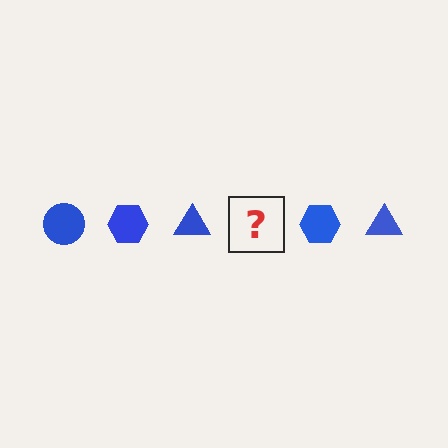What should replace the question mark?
The question mark should be replaced with a blue circle.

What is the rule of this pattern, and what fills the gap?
The rule is that the pattern cycles through circle, hexagon, triangle shapes in blue. The gap should be filled with a blue circle.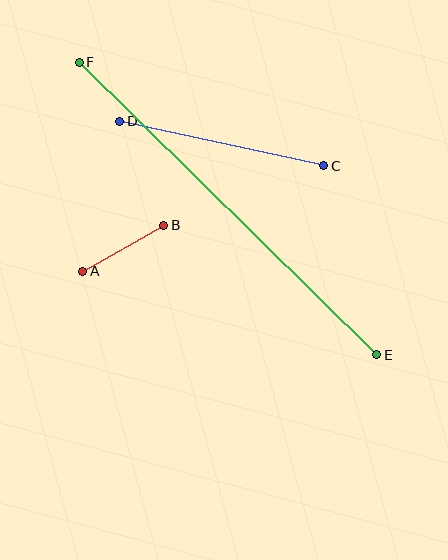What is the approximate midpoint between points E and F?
The midpoint is at approximately (228, 209) pixels.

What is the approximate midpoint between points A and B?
The midpoint is at approximately (123, 248) pixels.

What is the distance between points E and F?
The distance is approximately 417 pixels.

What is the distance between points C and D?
The distance is approximately 209 pixels.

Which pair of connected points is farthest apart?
Points E and F are farthest apart.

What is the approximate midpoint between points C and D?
The midpoint is at approximately (222, 143) pixels.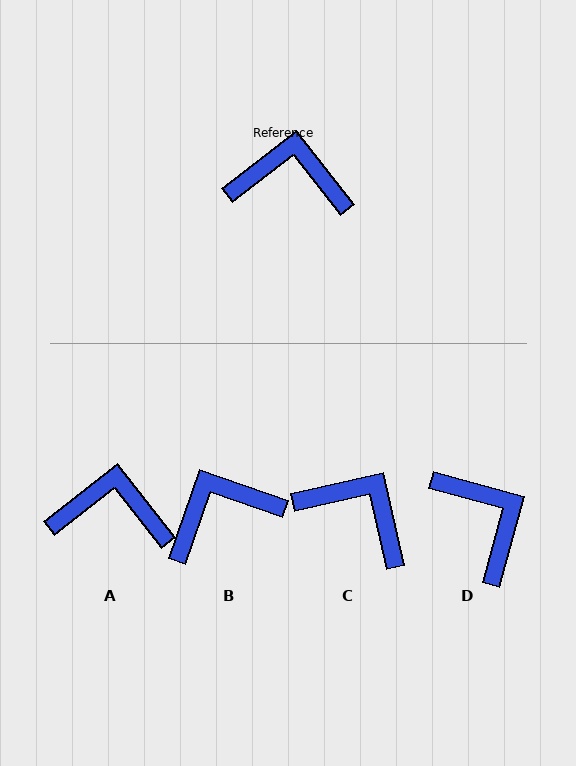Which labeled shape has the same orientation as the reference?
A.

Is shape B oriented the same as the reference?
No, it is off by about 33 degrees.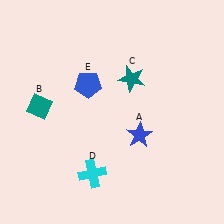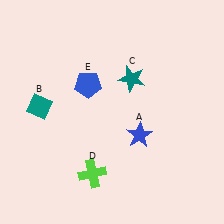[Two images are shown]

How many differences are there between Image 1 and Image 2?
There is 1 difference between the two images.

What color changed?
The cross (D) changed from cyan in Image 1 to lime in Image 2.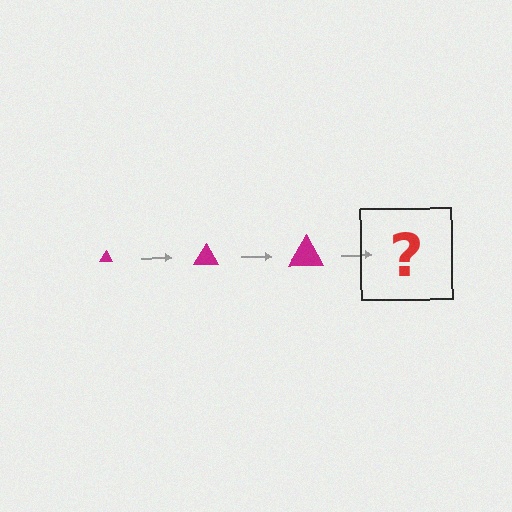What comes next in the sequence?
The next element should be a magenta triangle, larger than the previous one.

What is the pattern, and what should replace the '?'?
The pattern is that the triangle gets progressively larger each step. The '?' should be a magenta triangle, larger than the previous one.